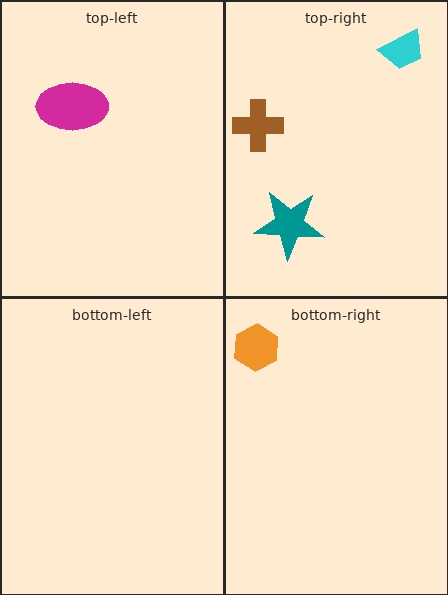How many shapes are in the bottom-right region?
1.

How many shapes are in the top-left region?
1.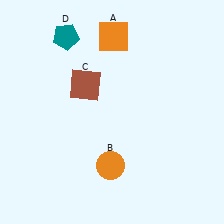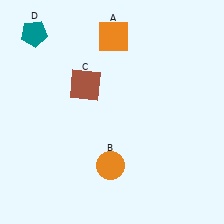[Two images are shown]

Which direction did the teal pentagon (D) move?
The teal pentagon (D) moved left.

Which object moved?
The teal pentagon (D) moved left.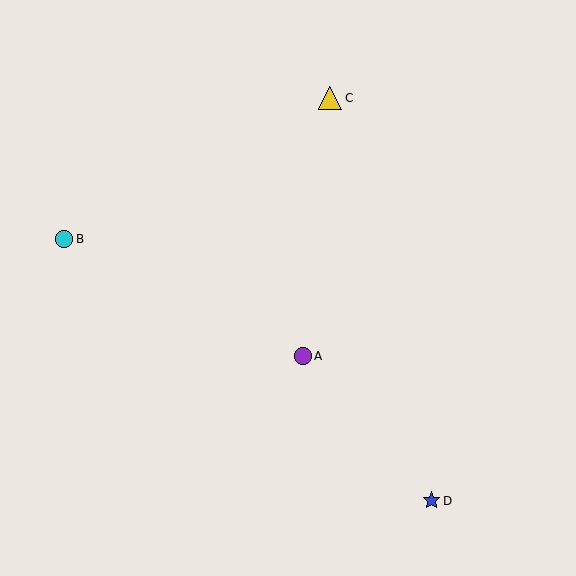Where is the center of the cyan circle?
The center of the cyan circle is at (64, 239).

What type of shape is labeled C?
Shape C is a yellow triangle.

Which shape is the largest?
The yellow triangle (labeled C) is the largest.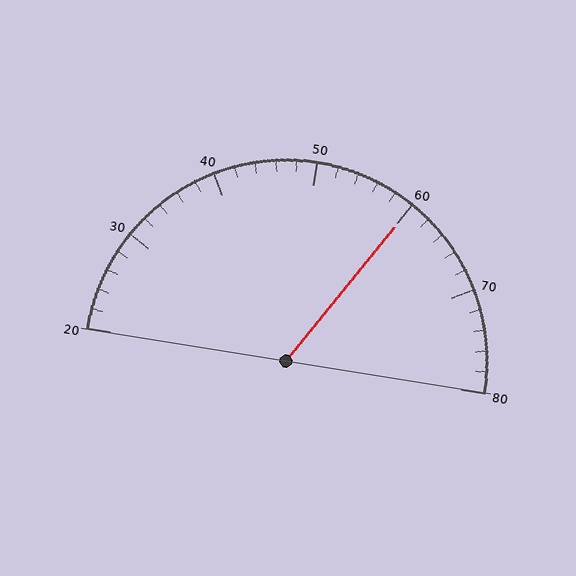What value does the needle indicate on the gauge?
The needle indicates approximately 60.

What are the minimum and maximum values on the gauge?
The gauge ranges from 20 to 80.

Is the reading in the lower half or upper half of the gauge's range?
The reading is in the upper half of the range (20 to 80).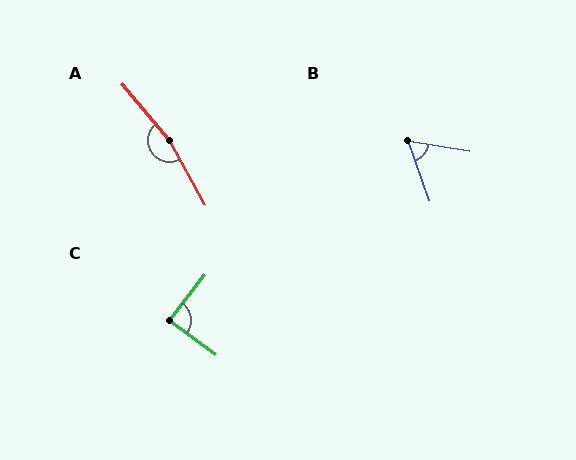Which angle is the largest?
A, at approximately 169 degrees.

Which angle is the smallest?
B, at approximately 61 degrees.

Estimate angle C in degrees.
Approximately 88 degrees.